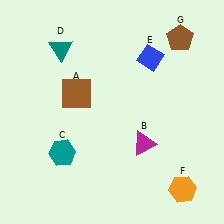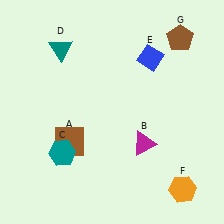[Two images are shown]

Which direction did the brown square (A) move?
The brown square (A) moved down.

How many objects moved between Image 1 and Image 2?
1 object moved between the two images.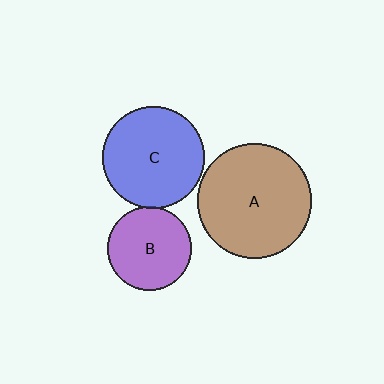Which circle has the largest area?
Circle A (brown).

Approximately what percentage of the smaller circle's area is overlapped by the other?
Approximately 5%.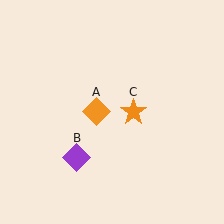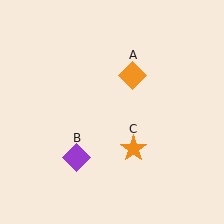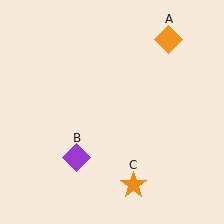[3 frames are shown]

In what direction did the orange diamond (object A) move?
The orange diamond (object A) moved up and to the right.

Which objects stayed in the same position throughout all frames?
Purple diamond (object B) remained stationary.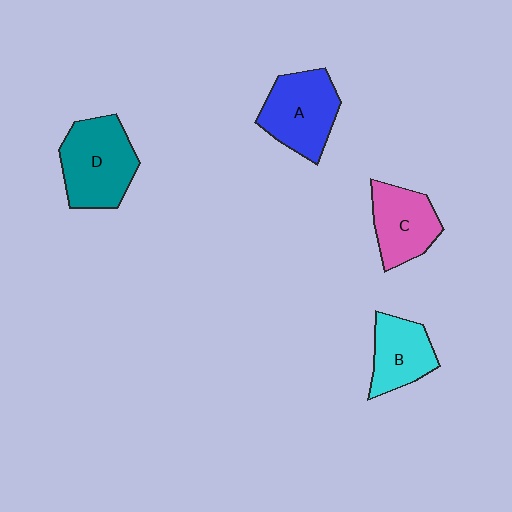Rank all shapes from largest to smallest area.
From largest to smallest: D (teal), A (blue), C (pink), B (cyan).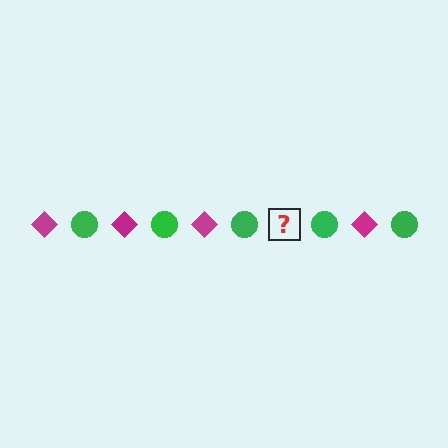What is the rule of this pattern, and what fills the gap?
The rule is that the pattern alternates between magenta diamond and green circle. The gap should be filled with a magenta diamond.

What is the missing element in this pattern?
The missing element is a magenta diamond.